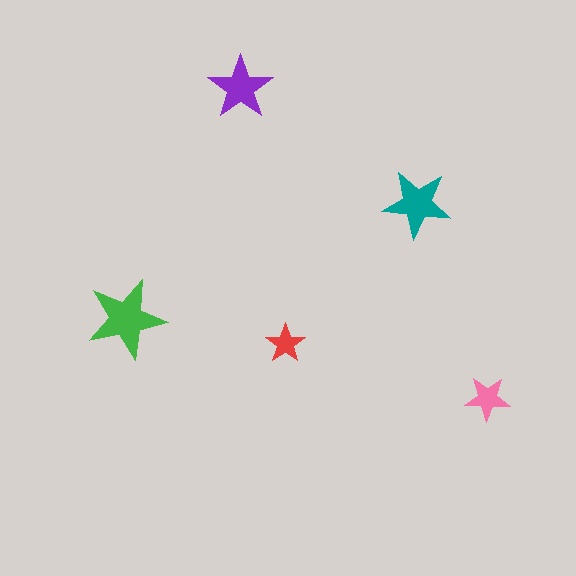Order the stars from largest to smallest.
the green one, the teal one, the purple one, the pink one, the red one.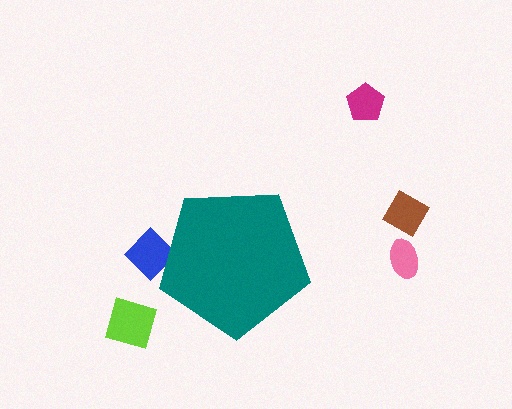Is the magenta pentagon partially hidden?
No, the magenta pentagon is fully visible.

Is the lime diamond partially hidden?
No, the lime diamond is fully visible.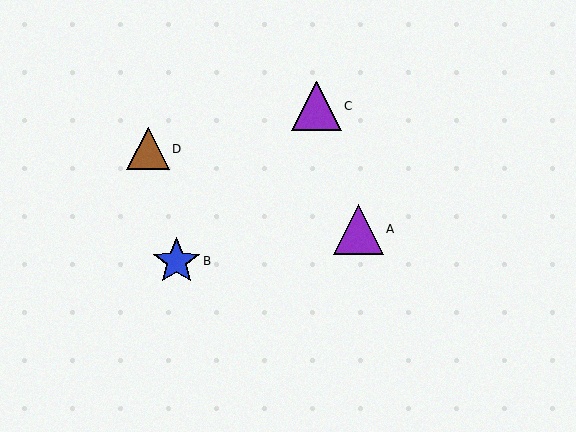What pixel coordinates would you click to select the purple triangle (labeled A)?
Click at (359, 229) to select the purple triangle A.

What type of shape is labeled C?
Shape C is a purple triangle.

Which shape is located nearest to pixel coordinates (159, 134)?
The brown triangle (labeled D) at (148, 149) is nearest to that location.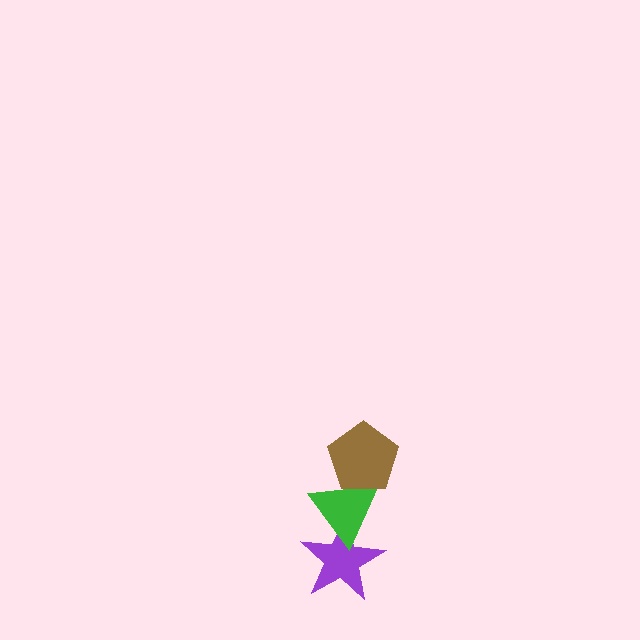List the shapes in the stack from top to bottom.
From top to bottom: the brown pentagon, the green triangle, the purple star.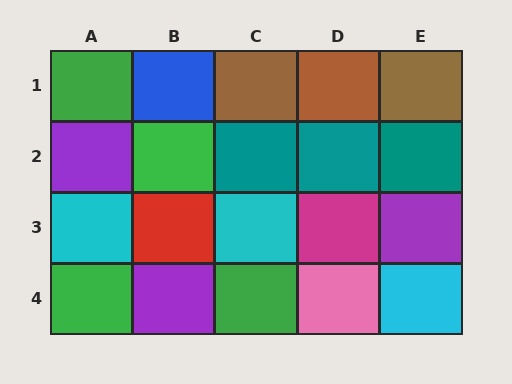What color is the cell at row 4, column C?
Green.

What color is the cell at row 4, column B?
Purple.